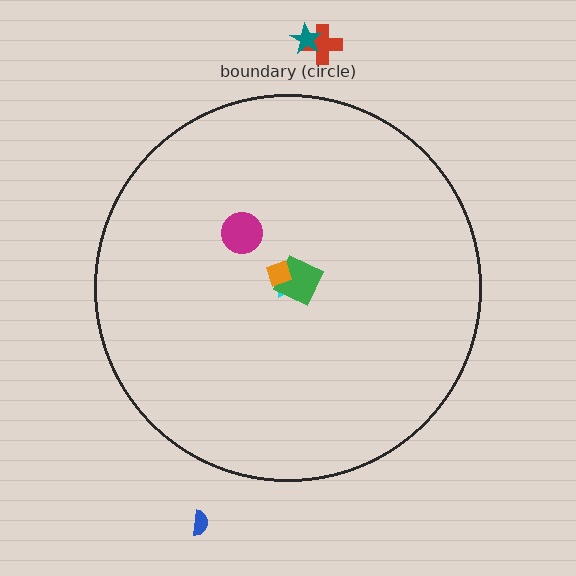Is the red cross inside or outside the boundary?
Outside.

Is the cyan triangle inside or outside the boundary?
Inside.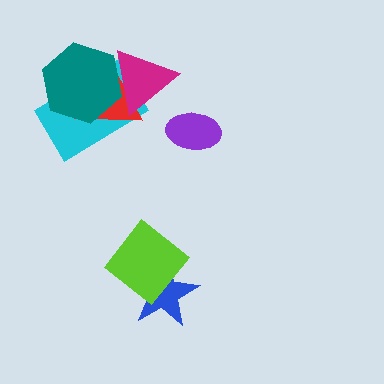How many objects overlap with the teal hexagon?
3 objects overlap with the teal hexagon.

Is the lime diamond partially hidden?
No, no other shape covers it.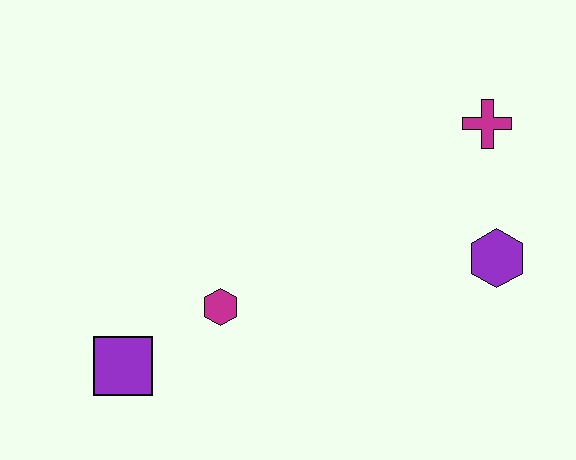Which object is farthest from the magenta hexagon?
The magenta cross is farthest from the magenta hexagon.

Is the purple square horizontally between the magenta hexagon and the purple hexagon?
No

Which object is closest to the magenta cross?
The purple hexagon is closest to the magenta cross.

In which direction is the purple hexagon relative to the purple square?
The purple hexagon is to the right of the purple square.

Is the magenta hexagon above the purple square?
Yes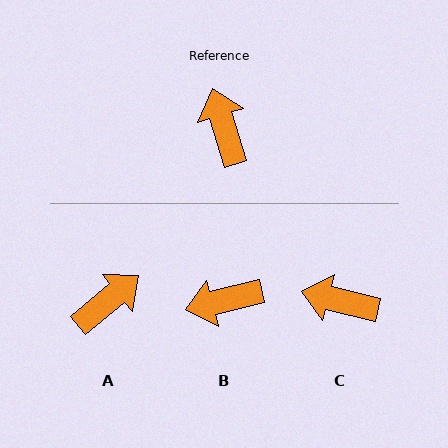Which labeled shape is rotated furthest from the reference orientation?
B, about 87 degrees away.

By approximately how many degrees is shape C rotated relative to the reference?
Approximately 59 degrees counter-clockwise.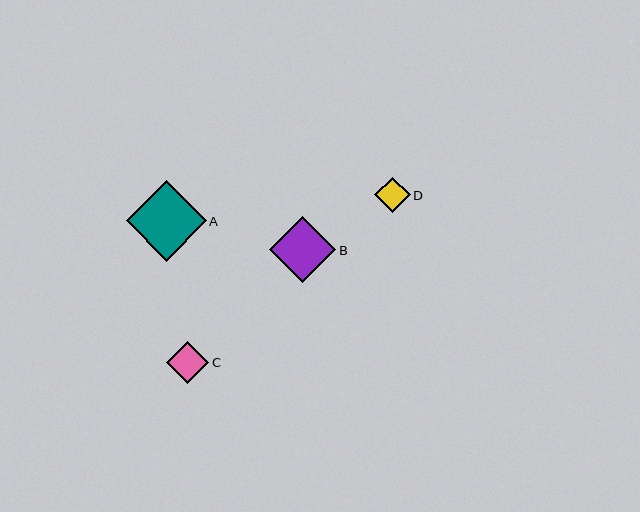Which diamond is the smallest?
Diamond D is the smallest with a size of approximately 35 pixels.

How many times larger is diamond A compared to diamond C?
Diamond A is approximately 1.9 times the size of diamond C.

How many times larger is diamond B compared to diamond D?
Diamond B is approximately 1.9 times the size of diamond D.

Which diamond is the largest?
Diamond A is the largest with a size of approximately 80 pixels.